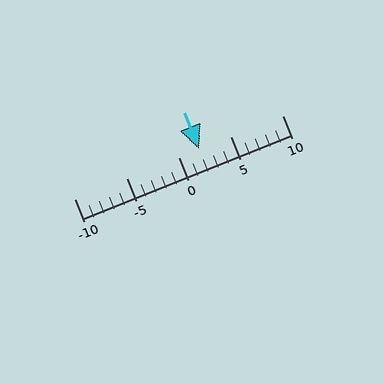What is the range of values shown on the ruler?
The ruler shows values from -10 to 10.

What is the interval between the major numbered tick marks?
The major tick marks are spaced 5 units apart.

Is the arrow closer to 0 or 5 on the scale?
The arrow is closer to 0.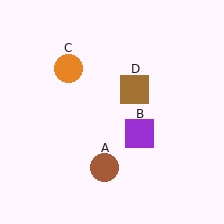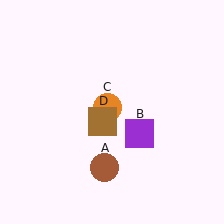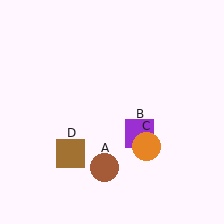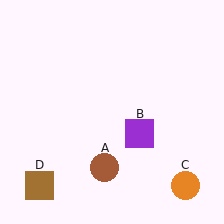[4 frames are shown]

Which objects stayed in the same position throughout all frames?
Brown circle (object A) and purple square (object B) remained stationary.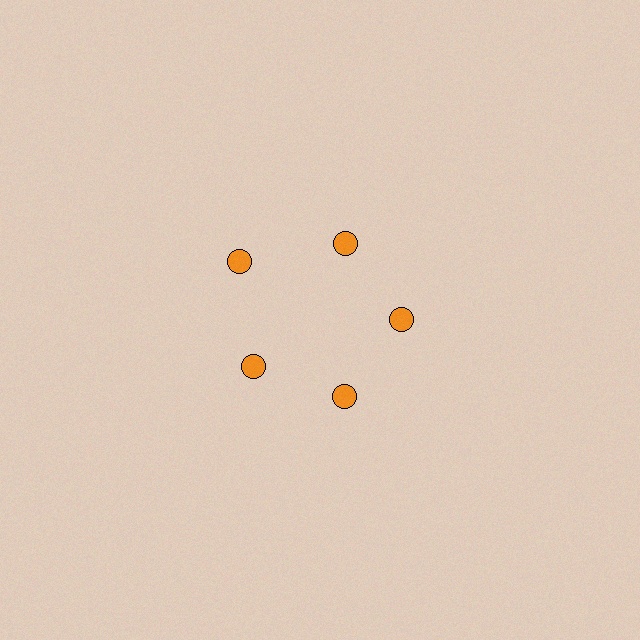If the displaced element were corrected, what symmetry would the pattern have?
It would have 5-fold rotational symmetry — the pattern would map onto itself every 72 degrees.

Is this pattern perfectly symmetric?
No. The 5 orange circles are arranged in a ring, but one element near the 10 o'clock position is pushed outward from the center, breaking the 5-fold rotational symmetry.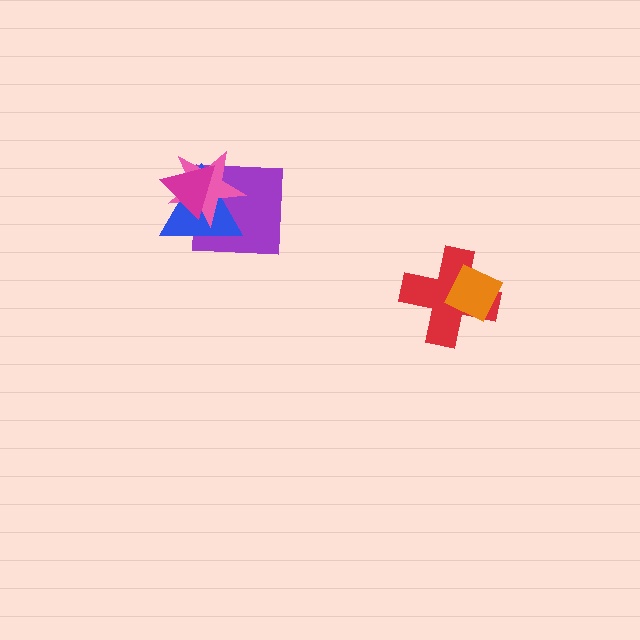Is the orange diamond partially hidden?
No, no other shape covers it.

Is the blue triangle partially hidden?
Yes, it is partially covered by another shape.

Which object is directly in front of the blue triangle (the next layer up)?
The pink star is directly in front of the blue triangle.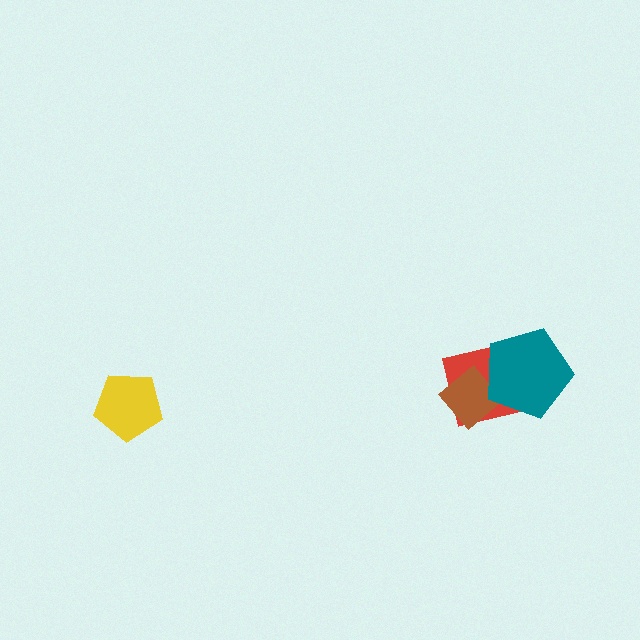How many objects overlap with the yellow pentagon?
0 objects overlap with the yellow pentagon.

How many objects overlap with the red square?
2 objects overlap with the red square.